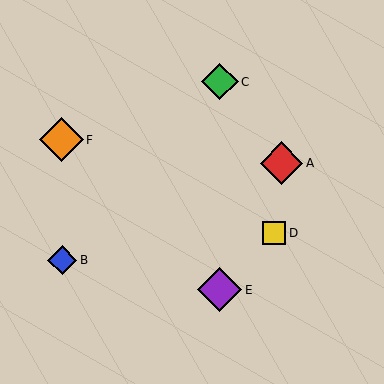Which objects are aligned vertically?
Objects C, E are aligned vertically.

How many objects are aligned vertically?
2 objects (C, E) are aligned vertically.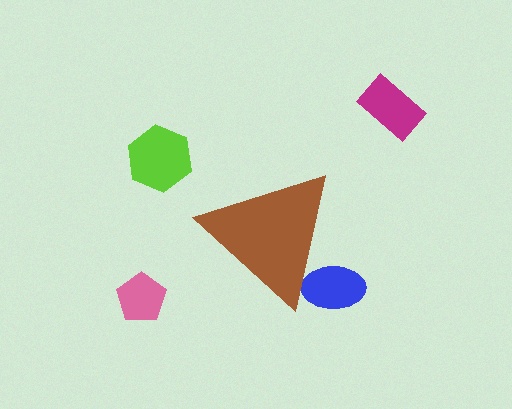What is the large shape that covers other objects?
A brown triangle.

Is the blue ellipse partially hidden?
Yes, the blue ellipse is partially hidden behind the brown triangle.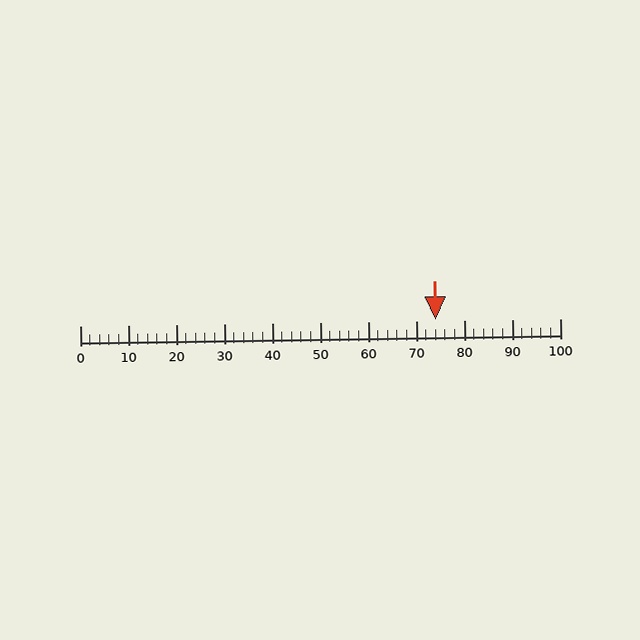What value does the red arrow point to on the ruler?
The red arrow points to approximately 74.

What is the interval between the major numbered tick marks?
The major tick marks are spaced 10 units apart.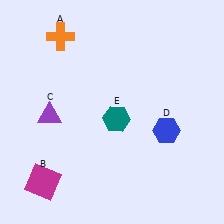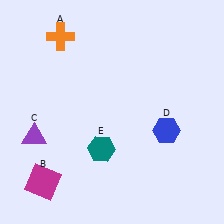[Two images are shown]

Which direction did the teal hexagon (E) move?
The teal hexagon (E) moved down.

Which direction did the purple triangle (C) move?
The purple triangle (C) moved down.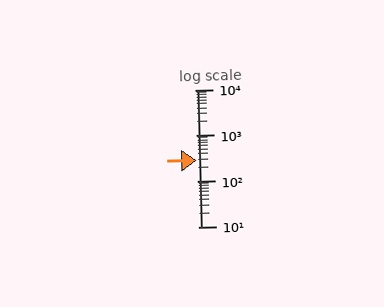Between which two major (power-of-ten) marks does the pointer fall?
The pointer is between 100 and 1000.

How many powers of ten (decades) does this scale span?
The scale spans 3 decades, from 10 to 10000.